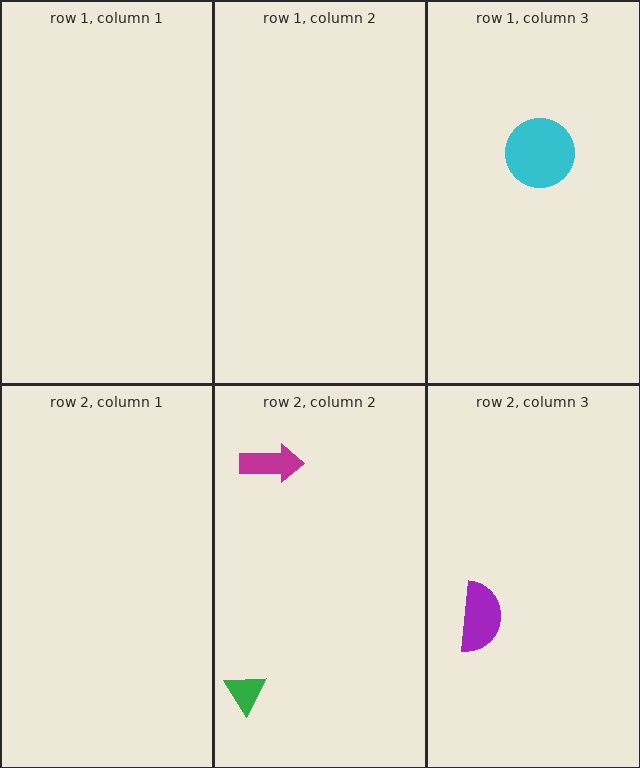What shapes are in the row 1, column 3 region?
The cyan circle.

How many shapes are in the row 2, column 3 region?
1.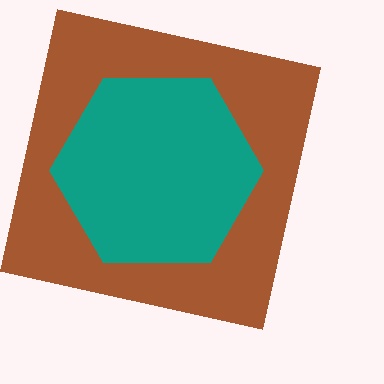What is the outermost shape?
The brown square.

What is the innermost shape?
The teal hexagon.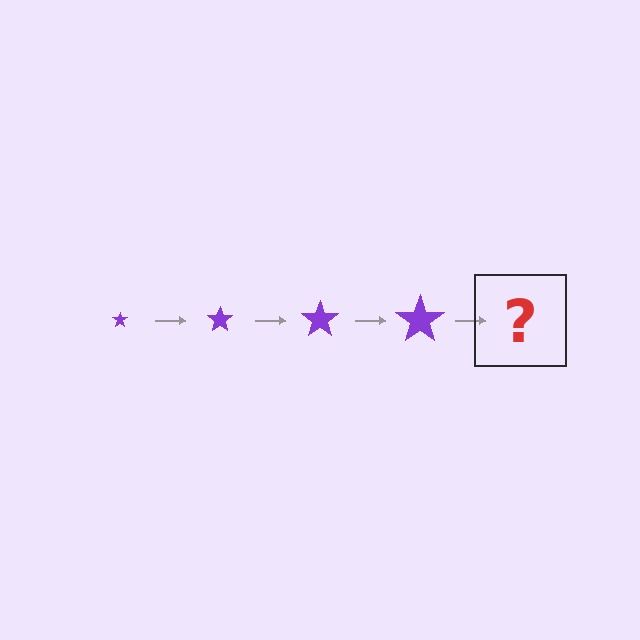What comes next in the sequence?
The next element should be a purple star, larger than the previous one.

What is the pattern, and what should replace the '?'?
The pattern is that the star gets progressively larger each step. The '?' should be a purple star, larger than the previous one.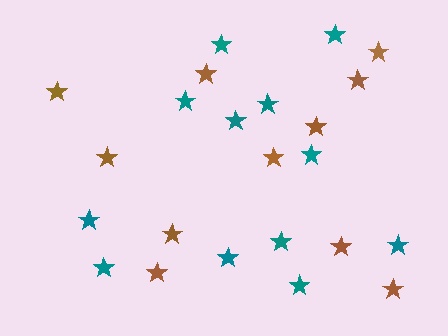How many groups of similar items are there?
There are 2 groups: one group of brown stars (11) and one group of teal stars (12).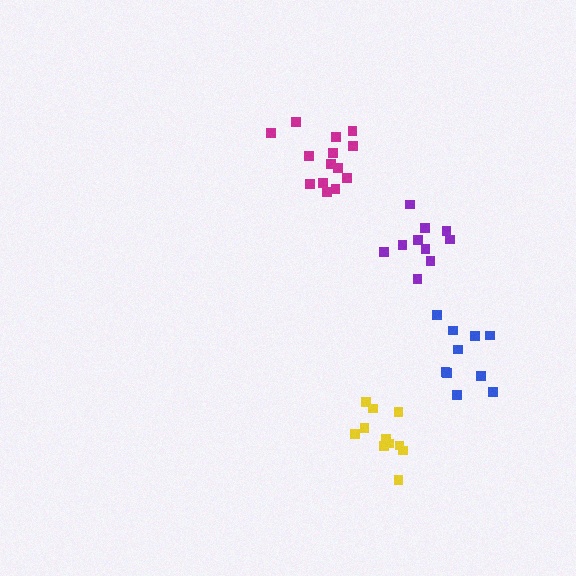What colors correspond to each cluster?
The clusters are colored: purple, blue, yellow, magenta.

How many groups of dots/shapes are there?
There are 4 groups.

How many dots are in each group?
Group 1: 10 dots, Group 2: 10 dots, Group 3: 12 dots, Group 4: 14 dots (46 total).